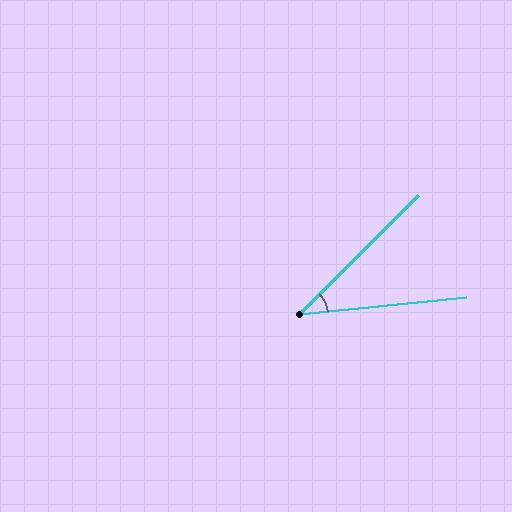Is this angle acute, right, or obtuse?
It is acute.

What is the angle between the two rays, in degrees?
Approximately 39 degrees.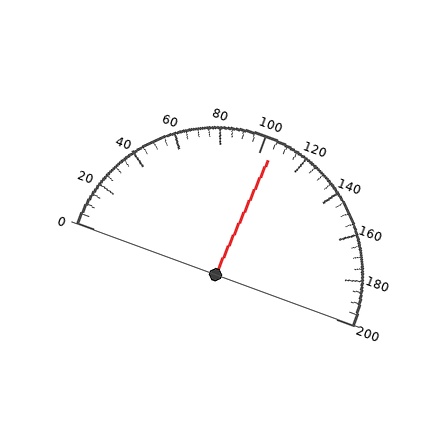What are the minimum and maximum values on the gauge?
The gauge ranges from 0 to 200.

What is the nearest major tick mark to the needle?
The nearest major tick mark is 100.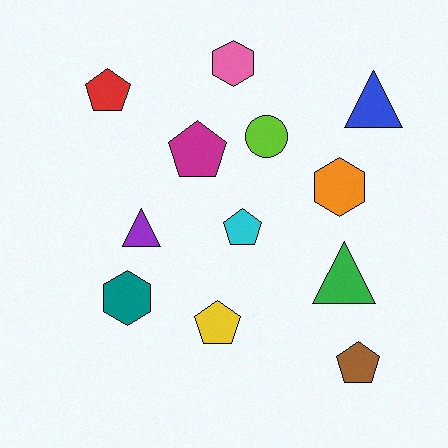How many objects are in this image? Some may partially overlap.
There are 12 objects.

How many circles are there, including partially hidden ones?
There is 1 circle.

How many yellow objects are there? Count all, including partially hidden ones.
There is 1 yellow object.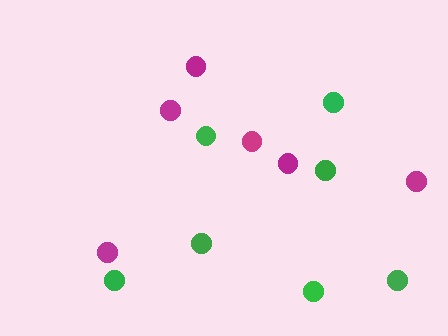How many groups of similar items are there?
There are 2 groups: one group of magenta circles (6) and one group of green circles (7).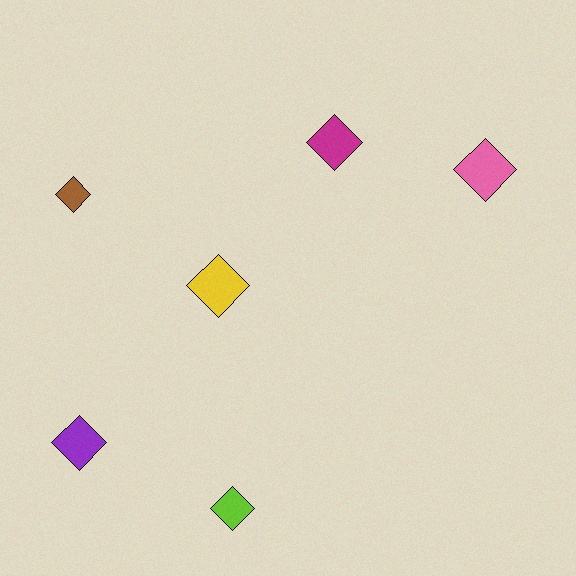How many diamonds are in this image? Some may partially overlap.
There are 6 diamonds.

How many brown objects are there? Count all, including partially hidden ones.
There is 1 brown object.